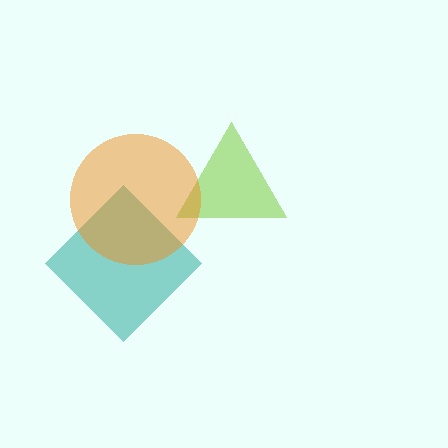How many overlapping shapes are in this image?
There are 3 overlapping shapes in the image.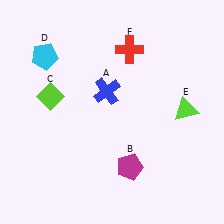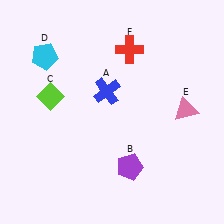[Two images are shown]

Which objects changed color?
B changed from magenta to purple. E changed from lime to pink.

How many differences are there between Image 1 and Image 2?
There are 2 differences between the two images.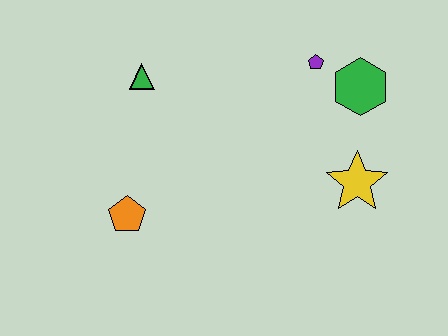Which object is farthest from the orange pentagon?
The green hexagon is farthest from the orange pentagon.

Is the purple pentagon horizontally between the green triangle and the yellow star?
Yes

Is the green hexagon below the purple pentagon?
Yes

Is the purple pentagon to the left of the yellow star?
Yes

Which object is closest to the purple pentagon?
The green hexagon is closest to the purple pentagon.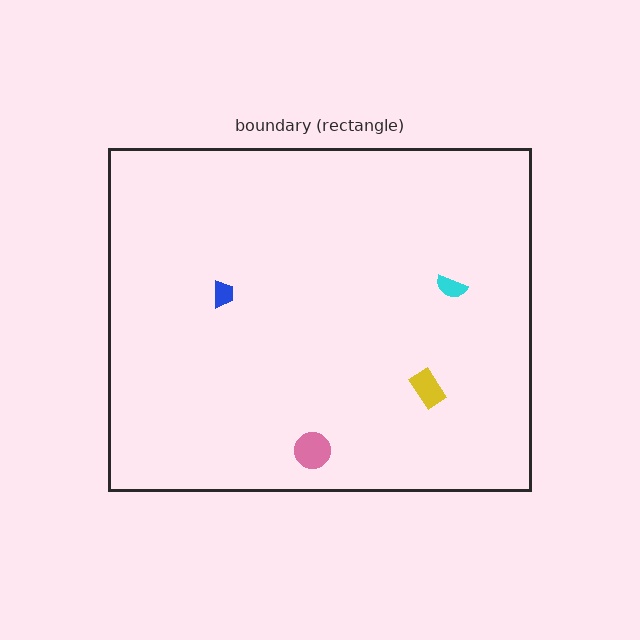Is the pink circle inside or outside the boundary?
Inside.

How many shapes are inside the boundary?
4 inside, 0 outside.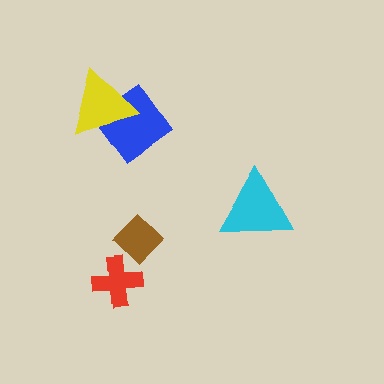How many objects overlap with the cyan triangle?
0 objects overlap with the cyan triangle.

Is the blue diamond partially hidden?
Yes, it is partially covered by another shape.